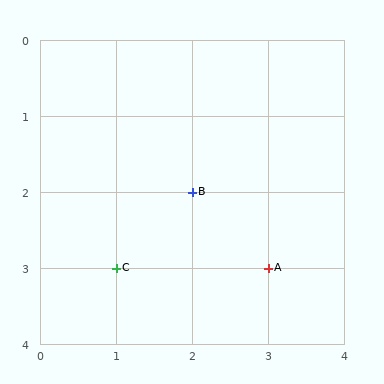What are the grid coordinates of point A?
Point A is at grid coordinates (3, 3).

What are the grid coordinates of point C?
Point C is at grid coordinates (1, 3).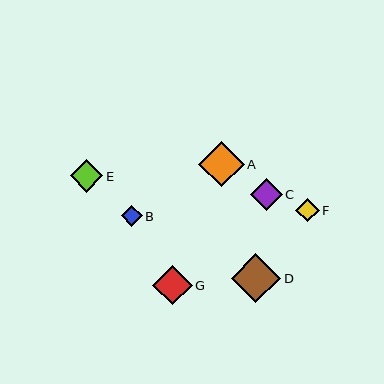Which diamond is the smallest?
Diamond B is the smallest with a size of approximately 21 pixels.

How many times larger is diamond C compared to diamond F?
Diamond C is approximately 1.3 times the size of diamond F.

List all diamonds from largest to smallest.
From largest to smallest: D, A, G, E, C, F, B.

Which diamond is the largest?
Diamond D is the largest with a size of approximately 50 pixels.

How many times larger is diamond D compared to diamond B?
Diamond D is approximately 2.4 times the size of diamond B.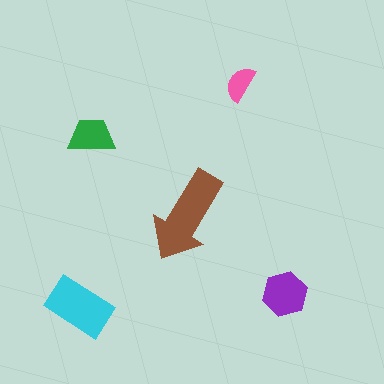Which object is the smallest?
The pink semicircle.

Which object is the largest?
The brown arrow.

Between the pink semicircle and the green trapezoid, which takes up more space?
The green trapezoid.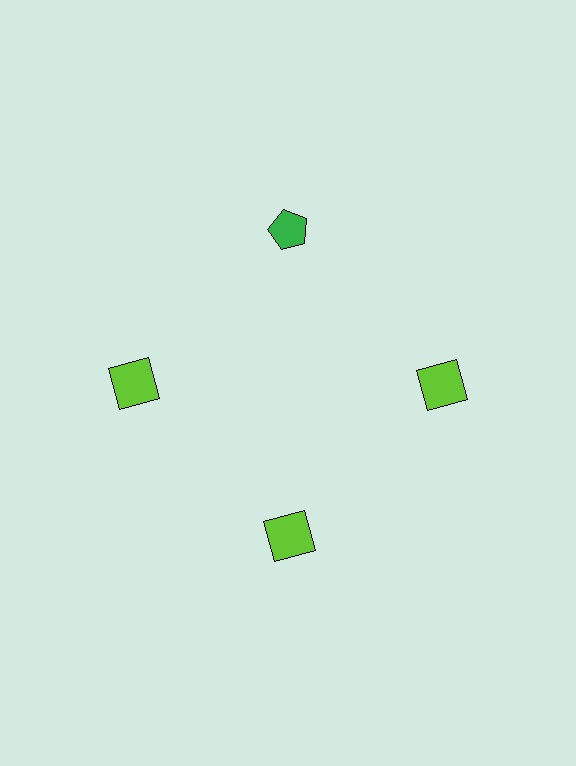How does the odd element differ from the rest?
It differs in both color (green instead of lime) and shape (pentagon instead of square).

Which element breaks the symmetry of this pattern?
The green pentagon at roughly the 12 o'clock position breaks the symmetry. All other shapes are lime squares.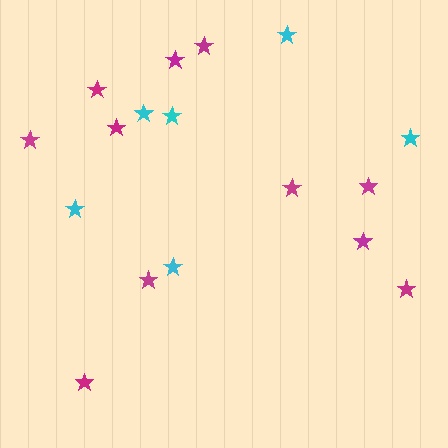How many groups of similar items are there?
There are 2 groups: one group of cyan stars (6) and one group of magenta stars (11).